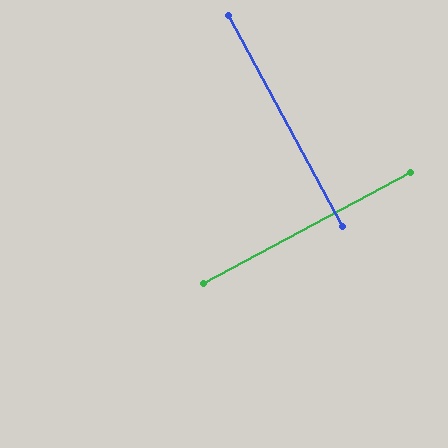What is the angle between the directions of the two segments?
Approximately 90 degrees.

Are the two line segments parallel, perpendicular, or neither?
Perpendicular — they meet at approximately 90°.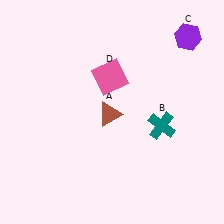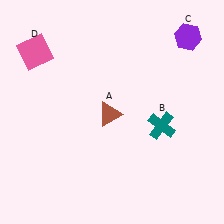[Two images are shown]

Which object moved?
The pink square (D) moved left.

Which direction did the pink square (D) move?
The pink square (D) moved left.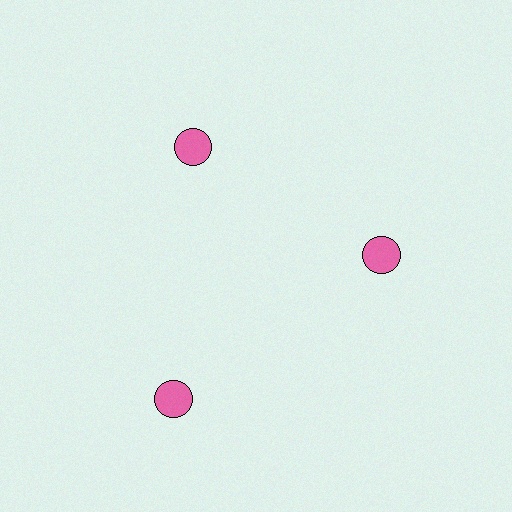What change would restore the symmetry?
The symmetry would be restored by moving it inward, back onto the ring so that all 3 circles sit at equal angles and equal distance from the center.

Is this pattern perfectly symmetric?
No. The 3 pink circles are arranged in a ring, but one element near the 7 o'clock position is pushed outward from the center, breaking the 3-fold rotational symmetry.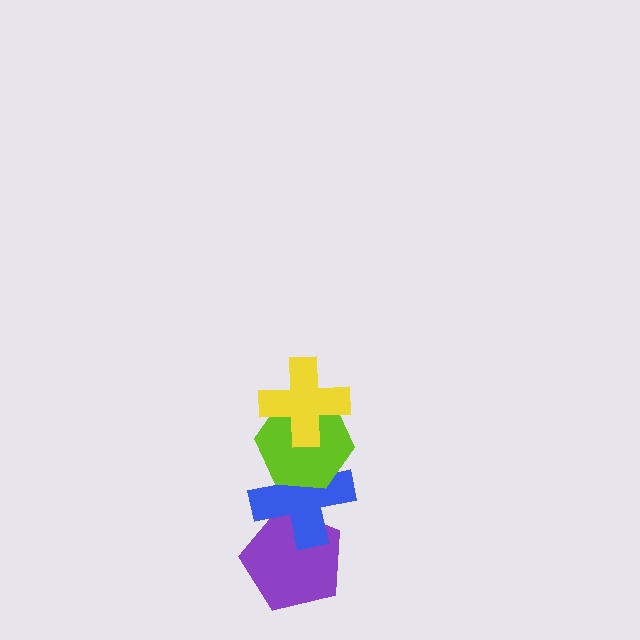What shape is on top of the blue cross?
The lime hexagon is on top of the blue cross.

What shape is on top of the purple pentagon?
The blue cross is on top of the purple pentagon.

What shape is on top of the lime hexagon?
The yellow cross is on top of the lime hexagon.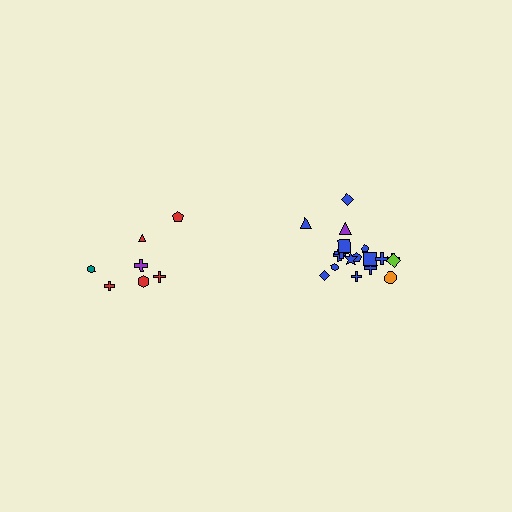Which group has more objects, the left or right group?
The right group.